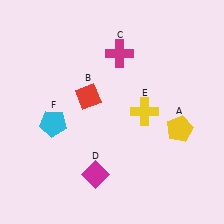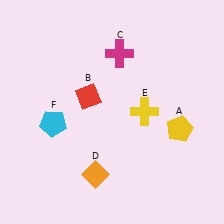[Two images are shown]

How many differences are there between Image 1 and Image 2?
There is 1 difference between the two images.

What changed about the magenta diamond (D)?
In Image 1, D is magenta. In Image 2, it changed to orange.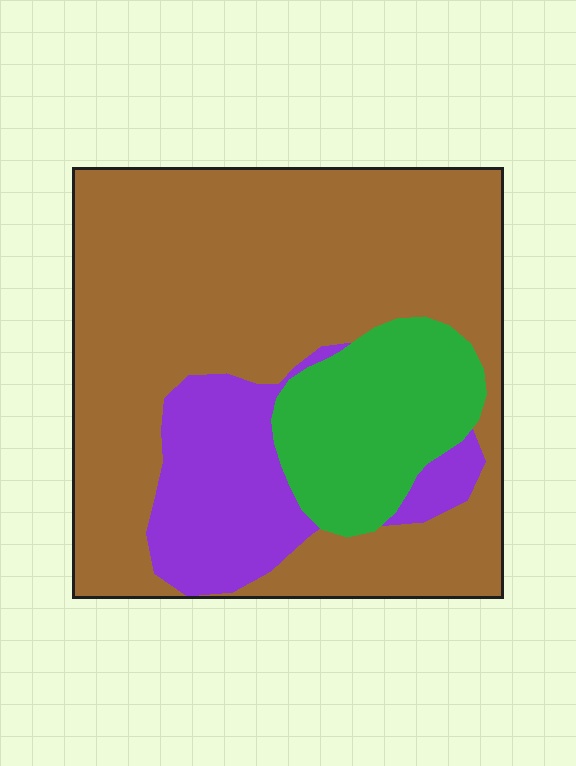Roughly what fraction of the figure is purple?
Purple covers roughly 15% of the figure.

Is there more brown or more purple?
Brown.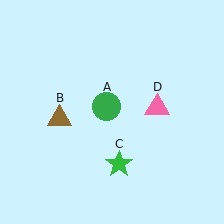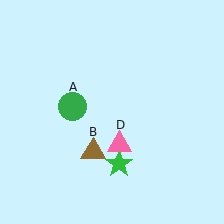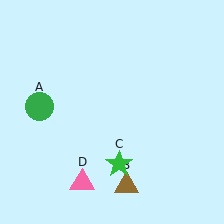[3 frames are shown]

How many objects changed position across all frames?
3 objects changed position: green circle (object A), brown triangle (object B), pink triangle (object D).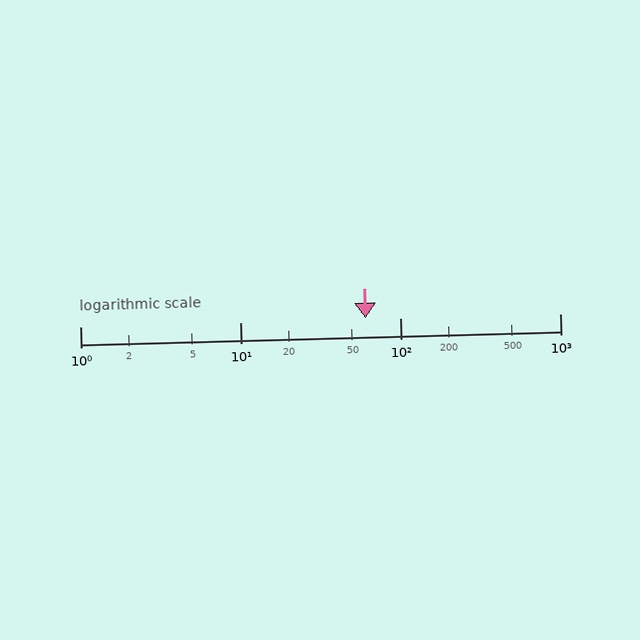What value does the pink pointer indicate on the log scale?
The pointer indicates approximately 61.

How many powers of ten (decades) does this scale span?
The scale spans 3 decades, from 1 to 1000.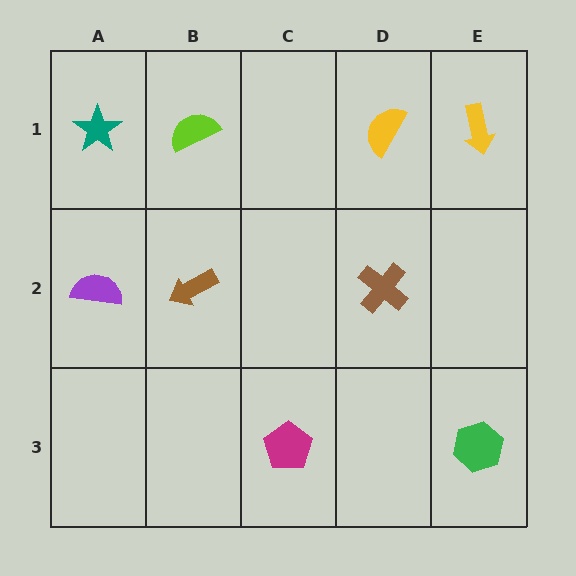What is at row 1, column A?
A teal star.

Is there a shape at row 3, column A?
No, that cell is empty.